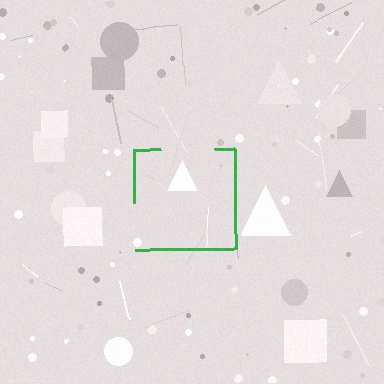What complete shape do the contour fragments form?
The contour fragments form a square.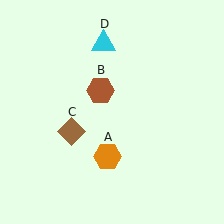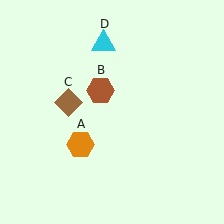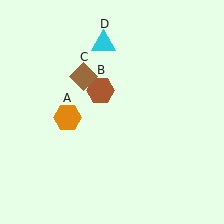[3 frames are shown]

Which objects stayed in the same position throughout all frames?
Brown hexagon (object B) and cyan triangle (object D) remained stationary.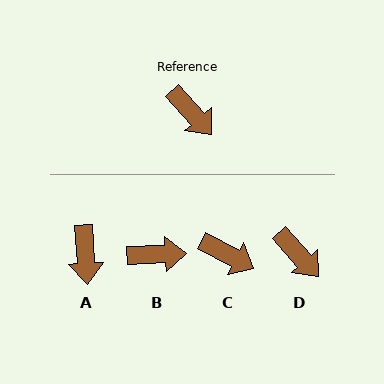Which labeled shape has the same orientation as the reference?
D.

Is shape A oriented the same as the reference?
No, it is off by about 38 degrees.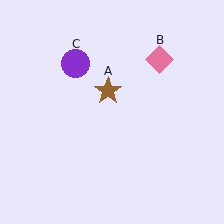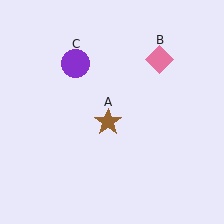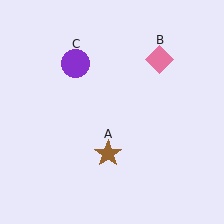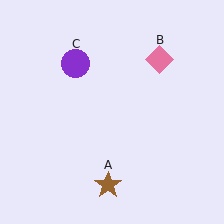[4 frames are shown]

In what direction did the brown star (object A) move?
The brown star (object A) moved down.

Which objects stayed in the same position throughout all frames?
Pink diamond (object B) and purple circle (object C) remained stationary.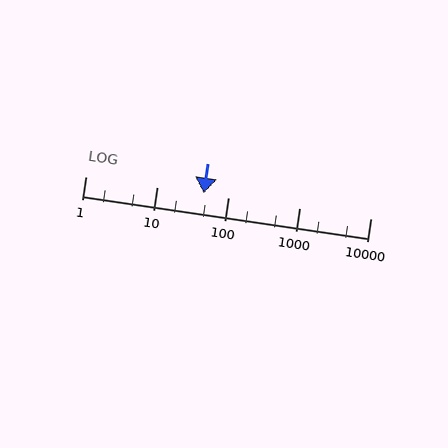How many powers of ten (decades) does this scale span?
The scale spans 4 decades, from 1 to 10000.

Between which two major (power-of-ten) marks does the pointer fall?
The pointer is between 10 and 100.